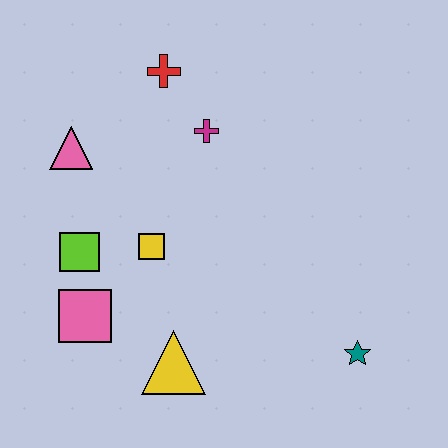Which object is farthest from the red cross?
The teal star is farthest from the red cross.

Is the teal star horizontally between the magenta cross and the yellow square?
No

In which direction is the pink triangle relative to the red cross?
The pink triangle is to the left of the red cross.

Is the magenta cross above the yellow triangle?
Yes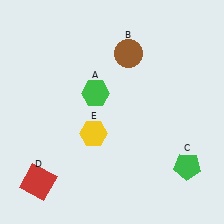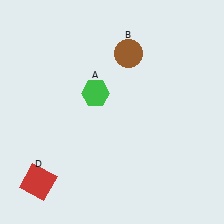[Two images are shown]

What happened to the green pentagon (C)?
The green pentagon (C) was removed in Image 2. It was in the bottom-right area of Image 1.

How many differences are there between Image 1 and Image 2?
There are 2 differences between the two images.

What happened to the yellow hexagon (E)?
The yellow hexagon (E) was removed in Image 2. It was in the bottom-left area of Image 1.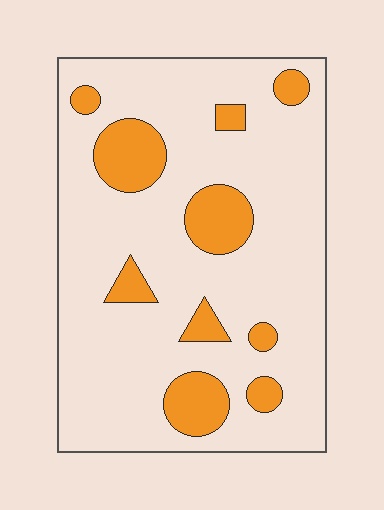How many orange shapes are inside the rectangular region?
10.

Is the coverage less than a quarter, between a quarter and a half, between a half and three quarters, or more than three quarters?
Less than a quarter.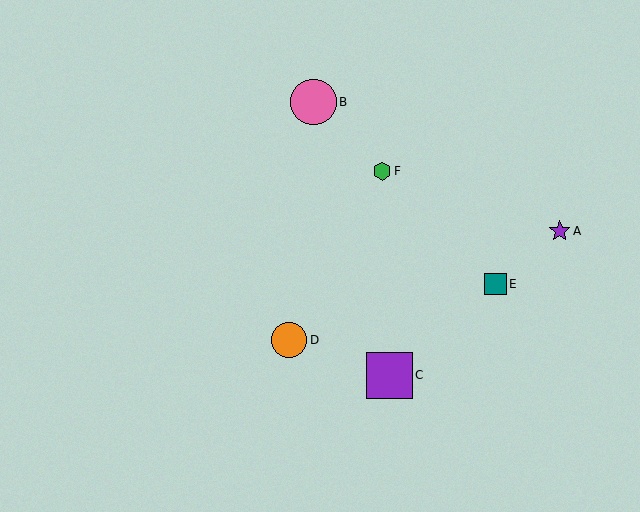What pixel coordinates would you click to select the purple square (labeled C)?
Click at (389, 375) to select the purple square C.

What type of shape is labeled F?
Shape F is a green hexagon.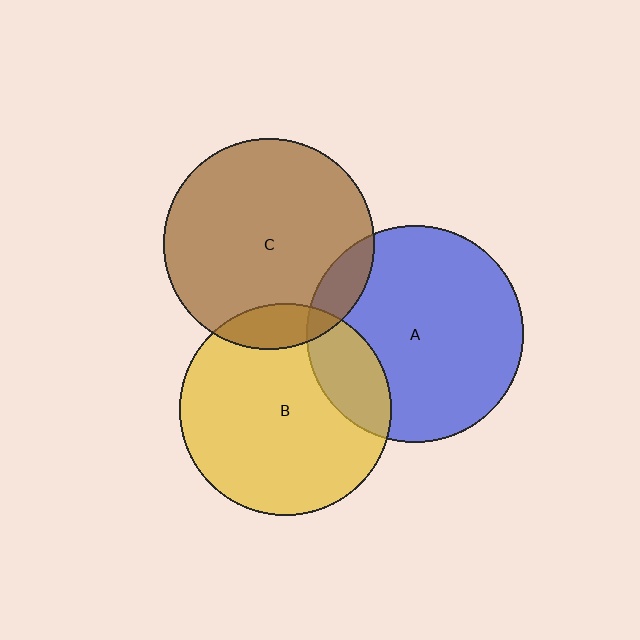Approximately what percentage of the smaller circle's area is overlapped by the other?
Approximately 20%.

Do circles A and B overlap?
Yes.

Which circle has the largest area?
Circle A (blue).